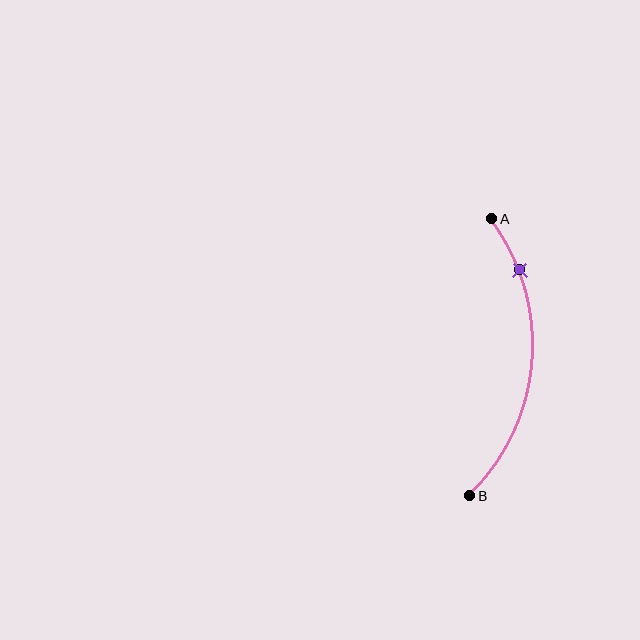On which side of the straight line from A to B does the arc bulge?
The arc bulges to the right of the straight line connecting A and B.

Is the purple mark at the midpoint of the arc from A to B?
No. The purple mark lies on the arc but is closer to endpoint A. The arc midpoint would be at the point on the curve equidistant along the arc from both A and B.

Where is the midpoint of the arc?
The arc midpoint is the point on the curve farthest from the straight line joining A and B. It sits to the right of that line.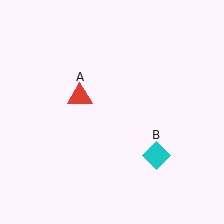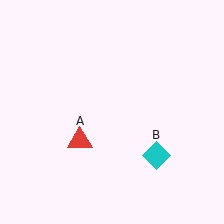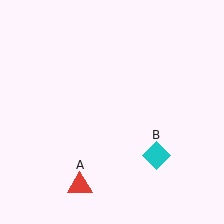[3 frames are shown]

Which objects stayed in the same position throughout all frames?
Cyan diamond (object B) remained stationary.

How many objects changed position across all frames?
1 object changed position: red triangle (object A).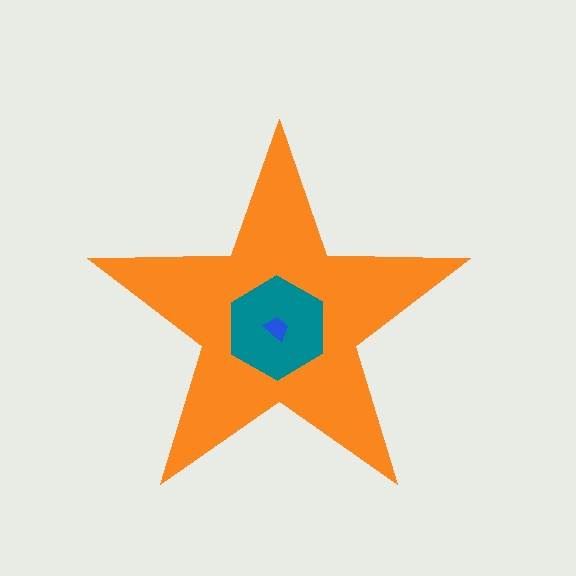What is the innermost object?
The blue trapezoid.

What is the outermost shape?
The orange star.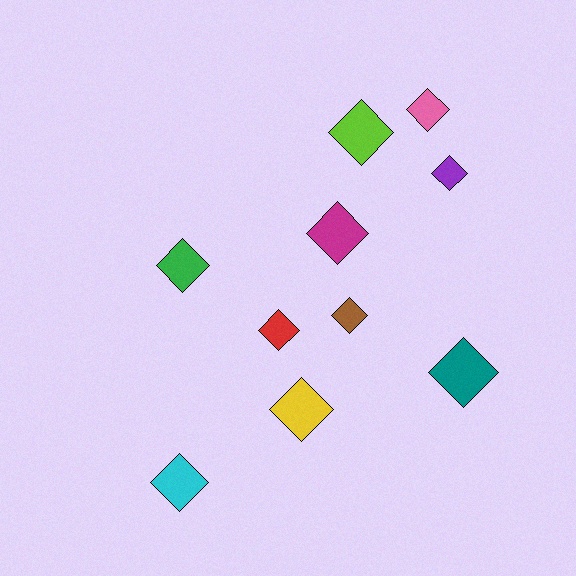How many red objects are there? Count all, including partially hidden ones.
There is 1 red object.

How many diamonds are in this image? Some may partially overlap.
There are 10 diamonds.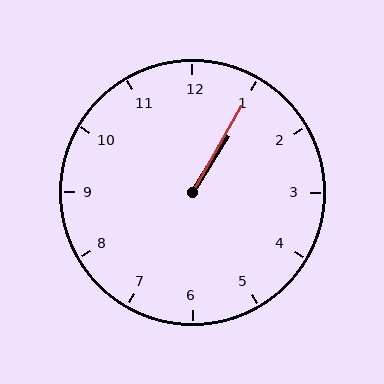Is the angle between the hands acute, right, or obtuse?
It is acute.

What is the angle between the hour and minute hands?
Approximately 2 degrees.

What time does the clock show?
1:05.